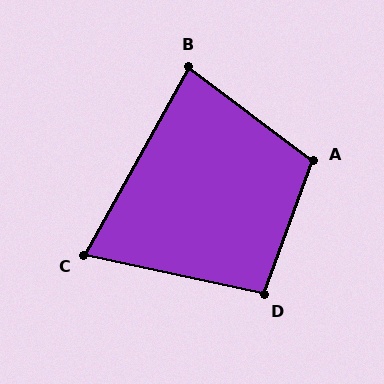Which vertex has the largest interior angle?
A, at approximately 107 degrees.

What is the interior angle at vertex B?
Approximately 82 degrees (acute).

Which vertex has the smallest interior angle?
C, at approximately 73 degrees.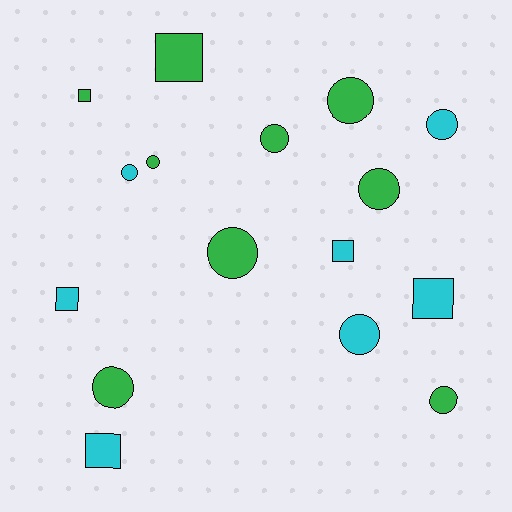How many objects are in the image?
There are 16 objects.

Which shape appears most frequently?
Circle, with 10 objects.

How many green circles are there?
There are 7 green circles.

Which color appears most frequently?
Green, with 9 objects.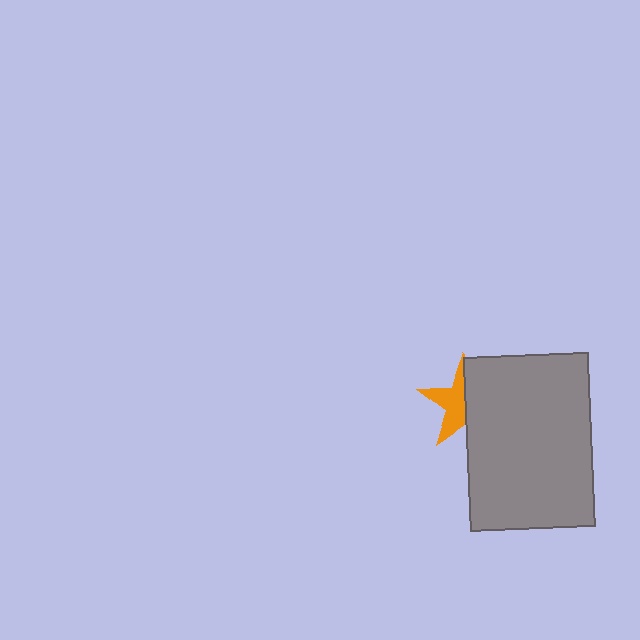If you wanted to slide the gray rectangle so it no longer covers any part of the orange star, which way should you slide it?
Slide it right — that is the most direct way to separate the two shapes.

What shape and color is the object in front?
The object in front is a gray rectangle.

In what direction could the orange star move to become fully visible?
The orange star could move left. That would shift it out from behind the gray rectangle entirely.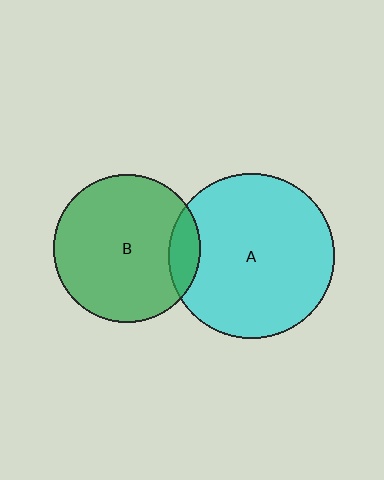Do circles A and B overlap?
Yes.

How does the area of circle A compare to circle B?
Approximately 1.3 times.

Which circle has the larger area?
Circle A (cyan).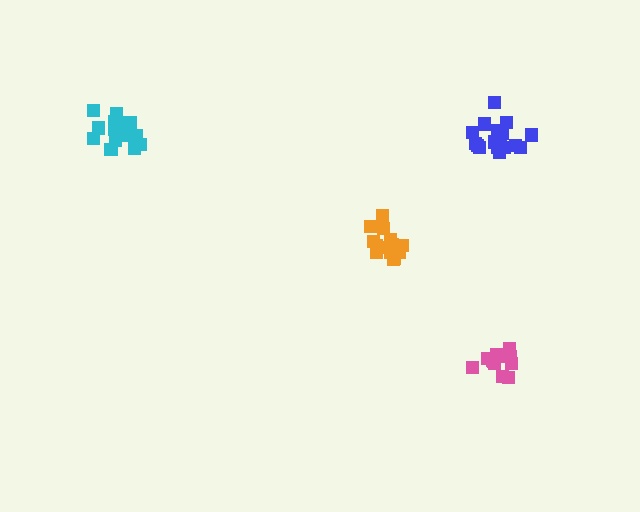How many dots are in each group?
Group 1: 12 dots, Group 2: 16 dots, Group 3: 18 dots, Group 4: 18 dots (64 total).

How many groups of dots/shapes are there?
There are 4 groups.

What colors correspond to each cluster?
The clusters are colored: pink, orange, cyan, blue.